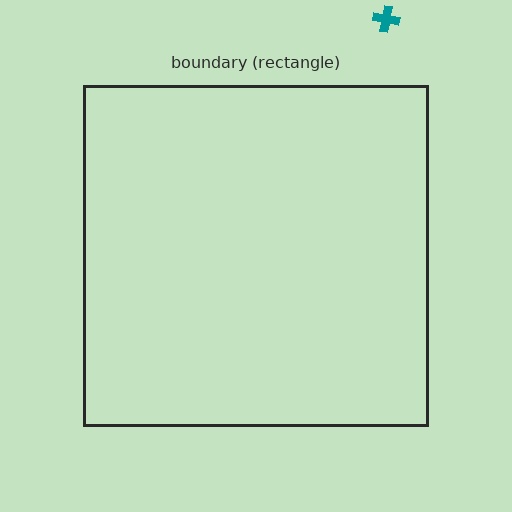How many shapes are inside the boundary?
0 inside, 1 outside.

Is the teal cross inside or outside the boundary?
Outside.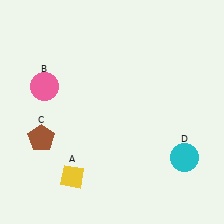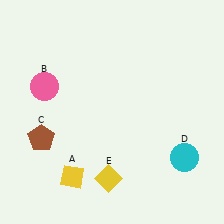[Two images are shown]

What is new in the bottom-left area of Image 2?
A yellow diamond (E) was added in the bottom-left area of Image 2.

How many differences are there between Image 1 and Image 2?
There is 1 difference between the two images.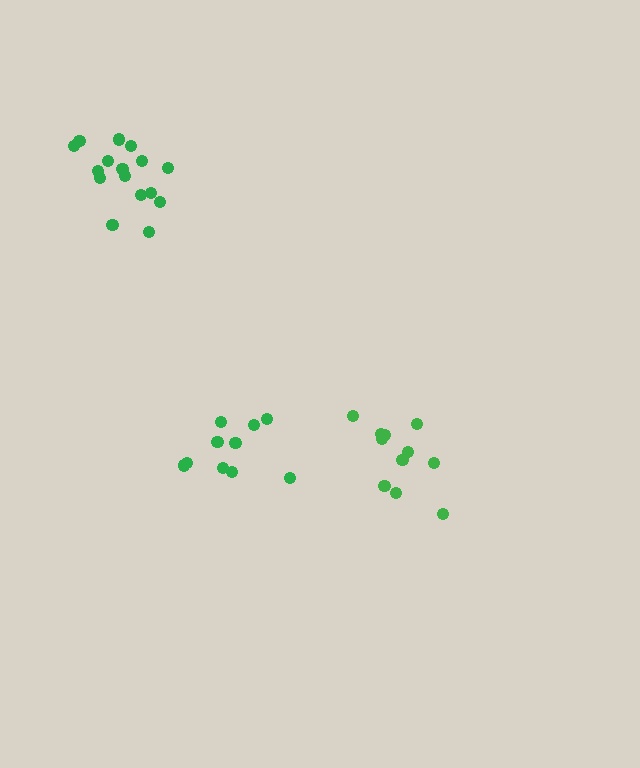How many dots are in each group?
Group 1: 10 dots, Group 2: 16 dots, Group 3: 11 dots (37 total).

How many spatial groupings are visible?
There are 3 spatial groupings.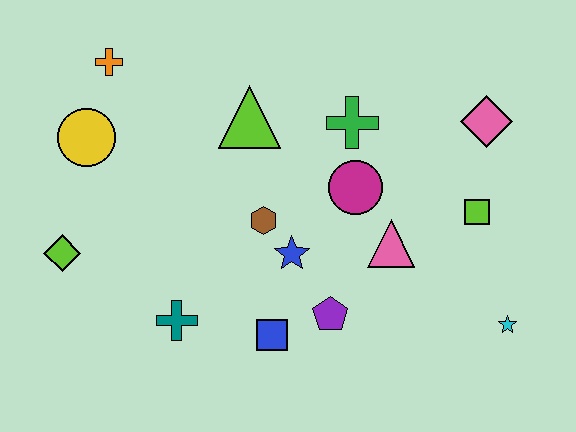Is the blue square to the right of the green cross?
No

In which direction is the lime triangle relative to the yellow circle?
The lime triangle is to the right of the yellow circle.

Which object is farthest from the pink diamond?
The lime diamond is farthest from the pink diamond.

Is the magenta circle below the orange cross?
Yes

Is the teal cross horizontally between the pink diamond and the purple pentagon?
No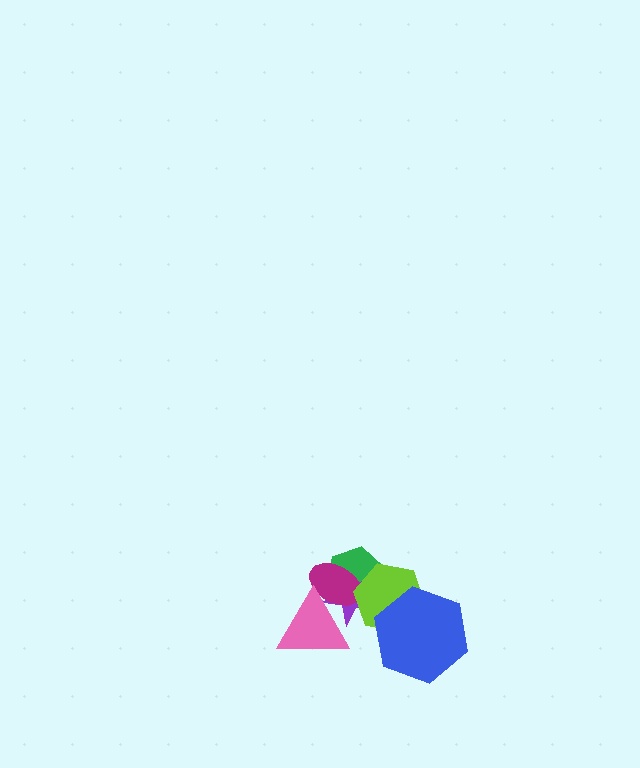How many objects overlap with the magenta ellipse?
4 objects overlap with the magenta ellipse.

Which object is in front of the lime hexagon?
The blue hexagon is in front of the lime hexagon.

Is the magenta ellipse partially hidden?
Yes, it is partially covered by another shape.